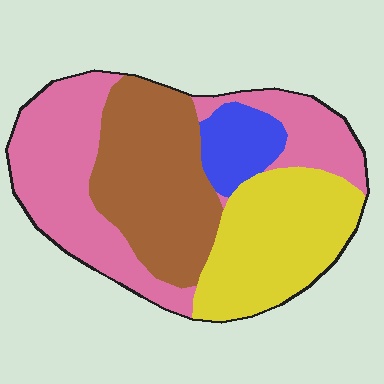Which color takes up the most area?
Pink, at roughly 35%.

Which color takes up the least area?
Blue, at roughly 10%.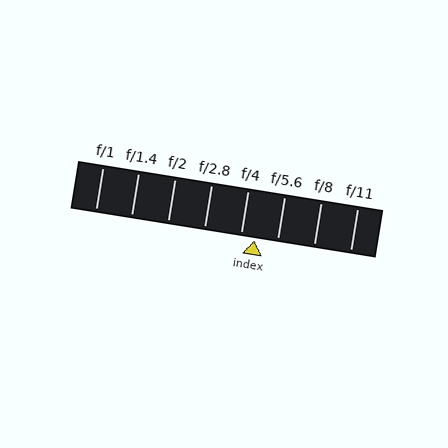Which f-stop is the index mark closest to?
The index mark is closest to f/4.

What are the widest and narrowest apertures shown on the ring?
The widest aperture shown is f/1 and the narrowest is f/11.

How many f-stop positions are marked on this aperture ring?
There are 8 f-stop positions marked.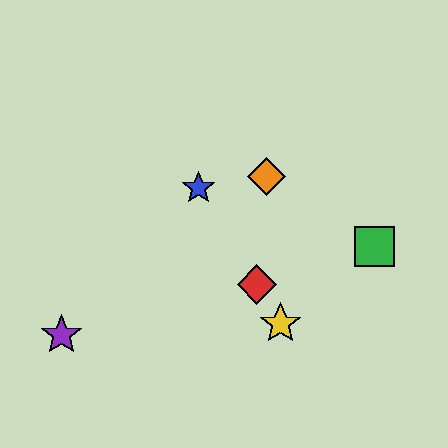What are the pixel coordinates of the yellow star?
The yellow star is at (281, 324).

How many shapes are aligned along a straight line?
3 shapes (the red diamond, the blue star, the yellow star) are aligned along a straight line.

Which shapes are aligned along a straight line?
The red diamond, the blue star, the yellow star are aligned along a straight line.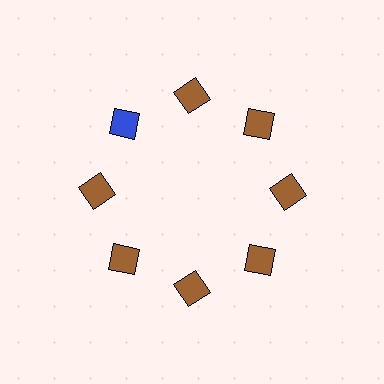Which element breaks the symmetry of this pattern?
The blue diamond at roughly the 10 o'clock position breaks the symmetry. All other shapes are brown diamonds.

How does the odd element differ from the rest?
It has a different color: blue instead of brown.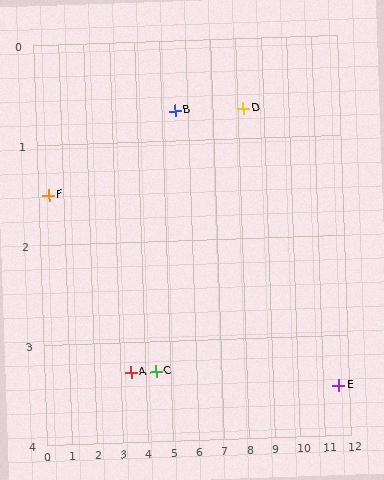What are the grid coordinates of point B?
Point B is at approximately (5.5, 0.7).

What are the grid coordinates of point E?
Point E is at approximately (11.6, 3.5).